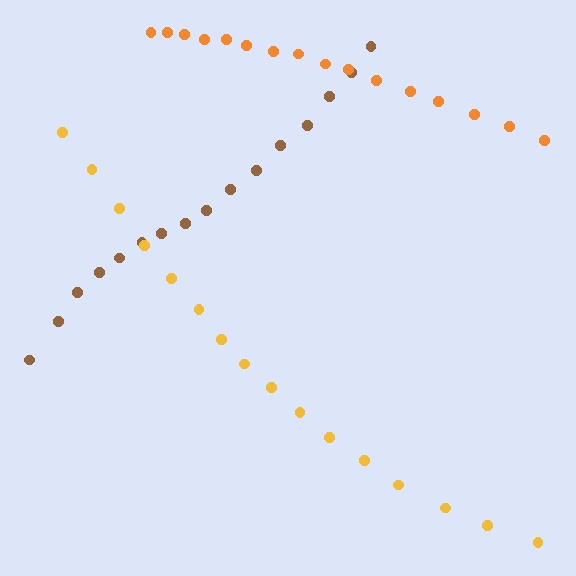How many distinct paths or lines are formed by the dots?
There are 3 distinct paths.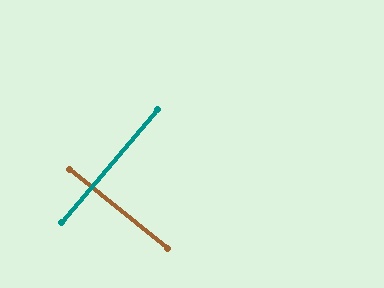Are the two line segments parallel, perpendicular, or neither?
Perpendicular — they meet at approximately 89°.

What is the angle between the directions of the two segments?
Approximately 89 degrees.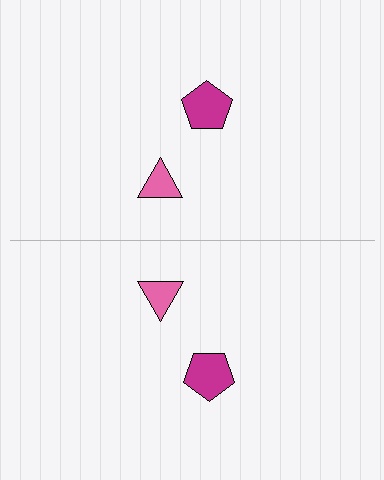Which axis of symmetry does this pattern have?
The pattern has a horizontal axis of symmetry running through the center of the image.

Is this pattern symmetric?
Yes, this pattern has bilateral (reflection) symmetry.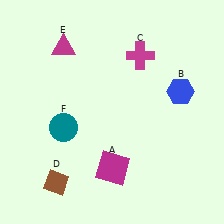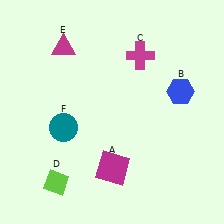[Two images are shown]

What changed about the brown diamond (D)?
In Image 1, D is brown. In Image 2, it changed to lime.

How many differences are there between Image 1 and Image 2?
There is 1 difference between the two images.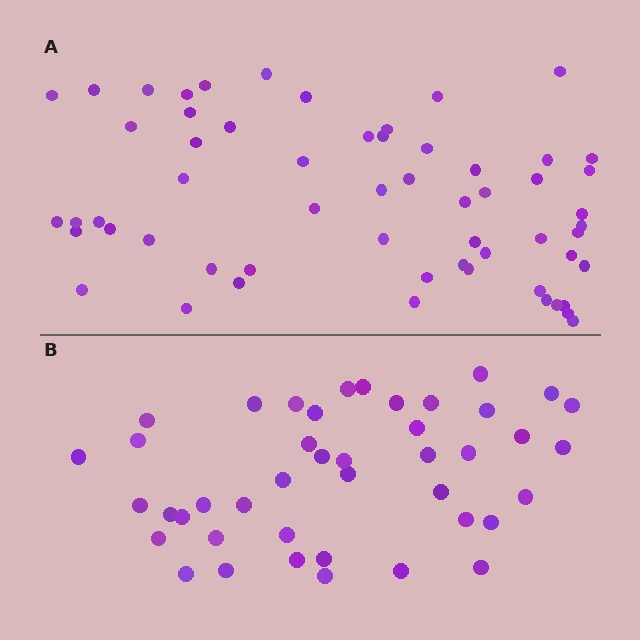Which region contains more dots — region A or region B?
Region A (the top region) has more dots.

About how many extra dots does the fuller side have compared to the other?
Region A has approximately 15 more dots than region B.